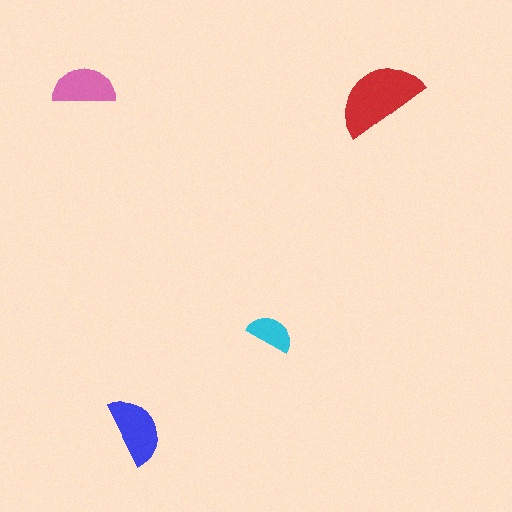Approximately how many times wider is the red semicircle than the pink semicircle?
About 1.5 times wider.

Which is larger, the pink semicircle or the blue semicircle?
The blue one.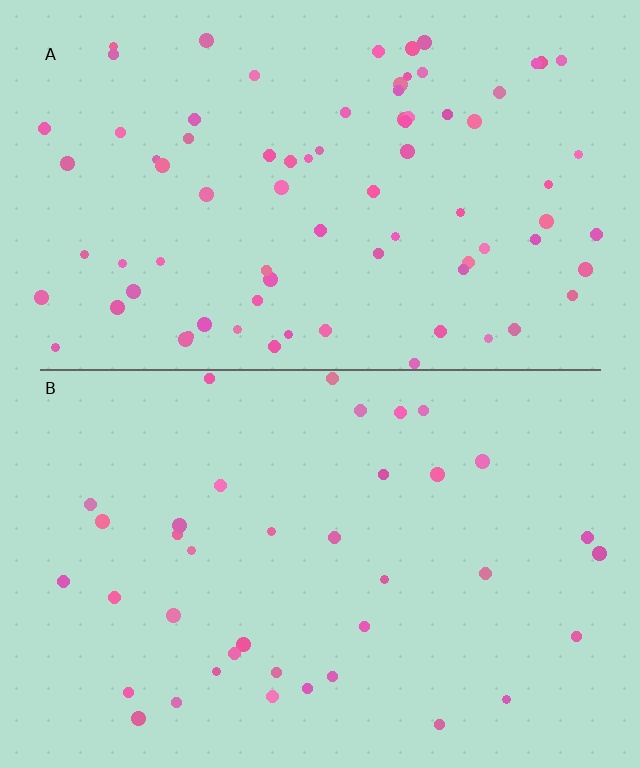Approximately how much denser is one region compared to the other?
Approximately 2.1× — region A over region B.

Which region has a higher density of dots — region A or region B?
A (the top).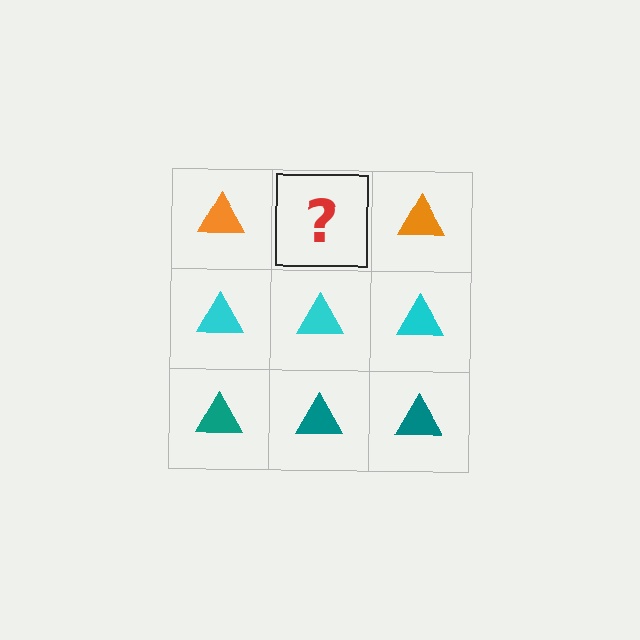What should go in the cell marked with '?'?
The missing cell should contain an orange triangle.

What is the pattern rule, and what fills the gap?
The rule is that each row has a consistent color. The gap should be filled with an orange triangle.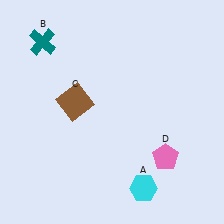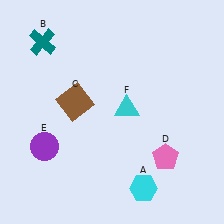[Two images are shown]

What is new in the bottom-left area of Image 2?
A purple circle (E) was added in the bottom-left area of Image 2.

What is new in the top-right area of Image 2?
A cyan triangle (F) was added in the top-right area of Image 2.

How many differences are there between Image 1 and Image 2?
There are 2 differences between the two images.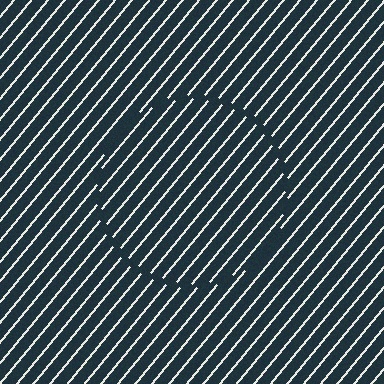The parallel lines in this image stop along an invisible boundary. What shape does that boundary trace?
An illusory circle. The interior of the shape contains the same grating, shifted by half a period — the contour is defined by the phase discontinuity where line-ends from the inner and outer gratings abut.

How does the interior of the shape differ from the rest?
The interior of the shape contains the same grating, shifted by half a period — the contour is defined by the phase discontinuity where line-ends from the inner and outer gratings abut.